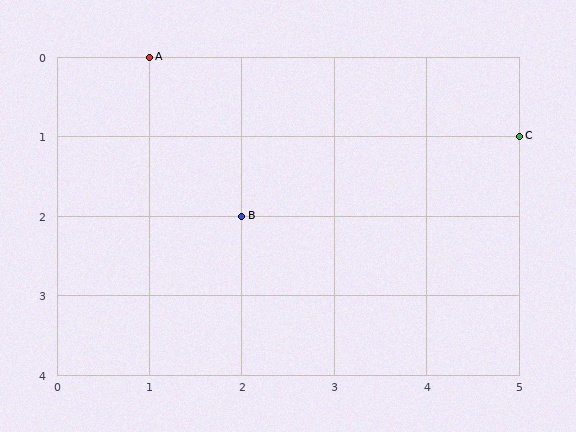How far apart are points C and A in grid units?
Points C and A are 4 columns and 1 row apart (about 4.1 grid units diagonally).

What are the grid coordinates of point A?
Point A is at grid coordinates (1, 0).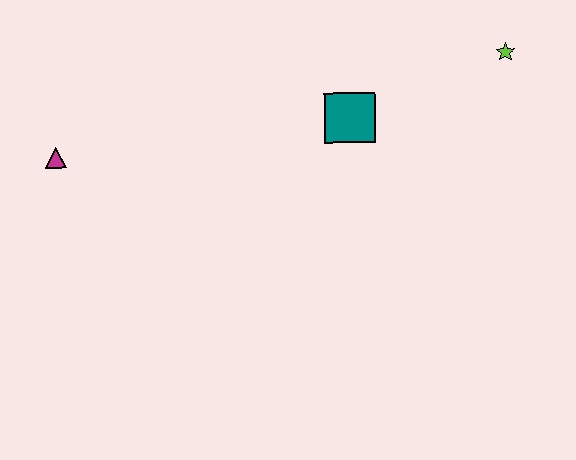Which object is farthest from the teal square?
The magenta triangle is farthest from the teal square.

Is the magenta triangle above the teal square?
No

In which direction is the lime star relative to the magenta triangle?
The lime star is to the right of the magenta triangle.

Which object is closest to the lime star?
The teal square is closest to the lime star.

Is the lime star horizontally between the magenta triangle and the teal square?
No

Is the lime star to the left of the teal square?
No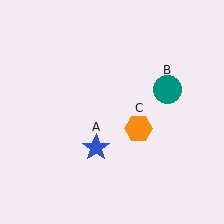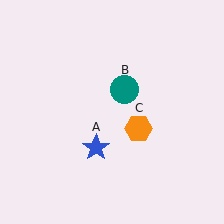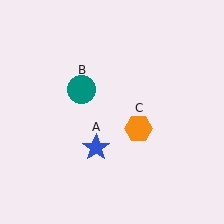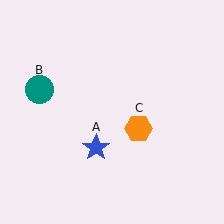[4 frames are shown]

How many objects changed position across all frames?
1 object changed position: teal circle (object B).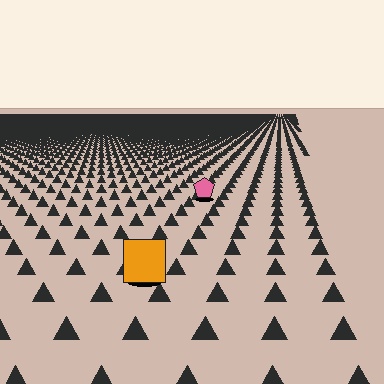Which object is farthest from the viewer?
The pink pentagon is farthest from the viewer. It appears smaller and the ground texture around it is denser.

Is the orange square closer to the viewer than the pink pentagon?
Yes. The orange square is closer — you can tell from the texture gradient: the ground texture is coarser near it.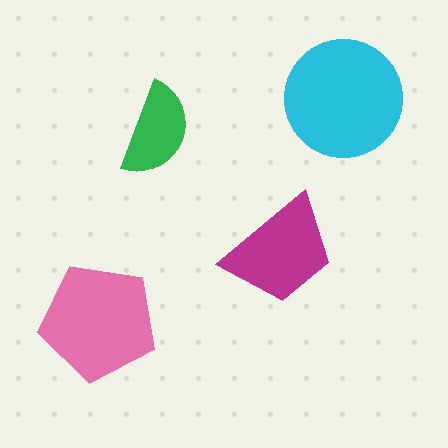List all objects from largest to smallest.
The cyan circle, the pink pentagon, the magenta trapezoid, the green semicircle.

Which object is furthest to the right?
The cyan circle is rightmost.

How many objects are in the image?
There are 4 objects in the image.